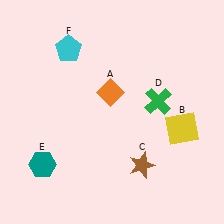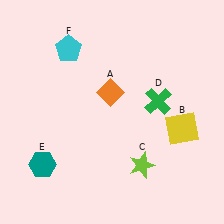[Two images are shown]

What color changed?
The star (C) changed from brown in Image 1 to lime in Image 2.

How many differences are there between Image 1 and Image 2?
There is 1 difference between the two images.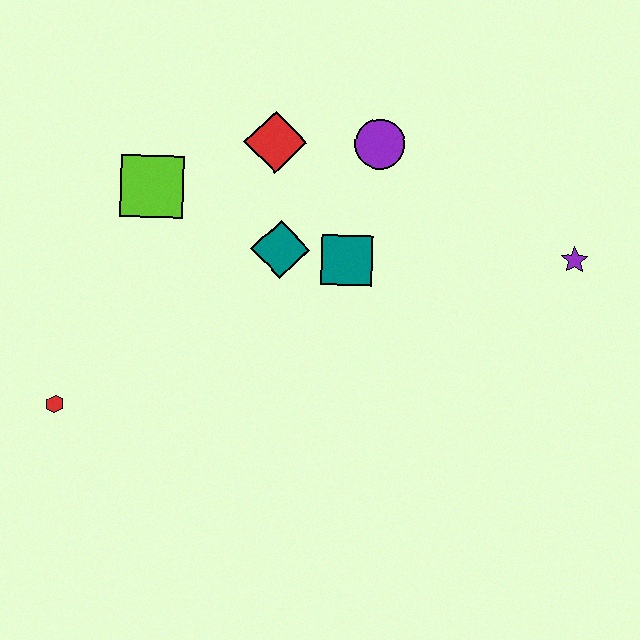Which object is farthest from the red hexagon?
The purple star is farthest from the red hexagon.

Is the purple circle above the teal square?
Yes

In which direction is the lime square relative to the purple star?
The lime square is to the left of the purple star.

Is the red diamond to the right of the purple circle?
No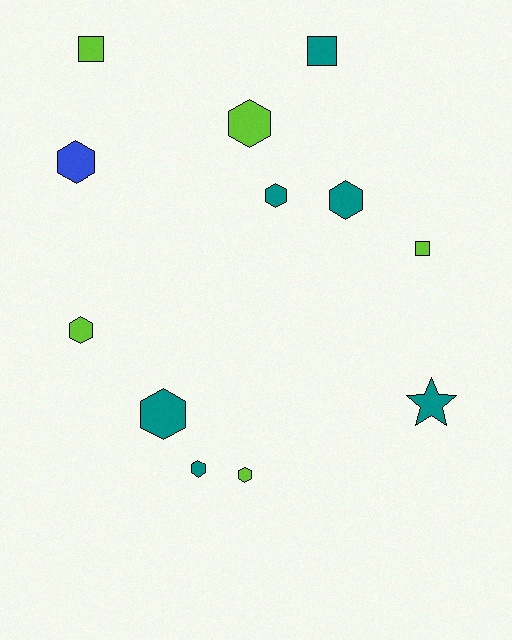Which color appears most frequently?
Teal, with 6 objects.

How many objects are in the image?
There are 12 objects.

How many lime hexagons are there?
There are 3 lime hexagons.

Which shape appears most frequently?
Hexagon, with 8 objects.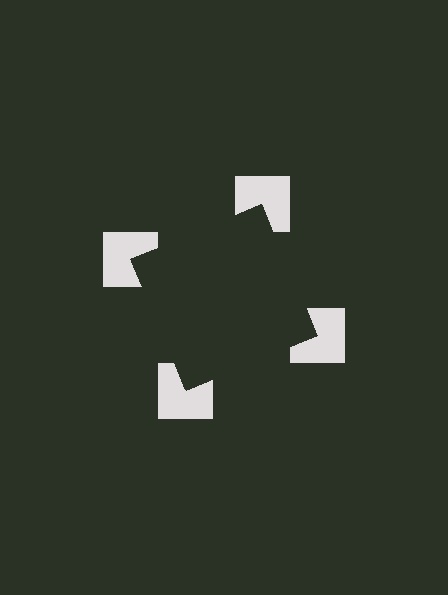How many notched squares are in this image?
There are 4 — one at each vertex of the illusory square.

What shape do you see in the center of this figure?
An illusory square — its edges are inferred from the aligned wedge cuts in the notched squares, not physically drawn.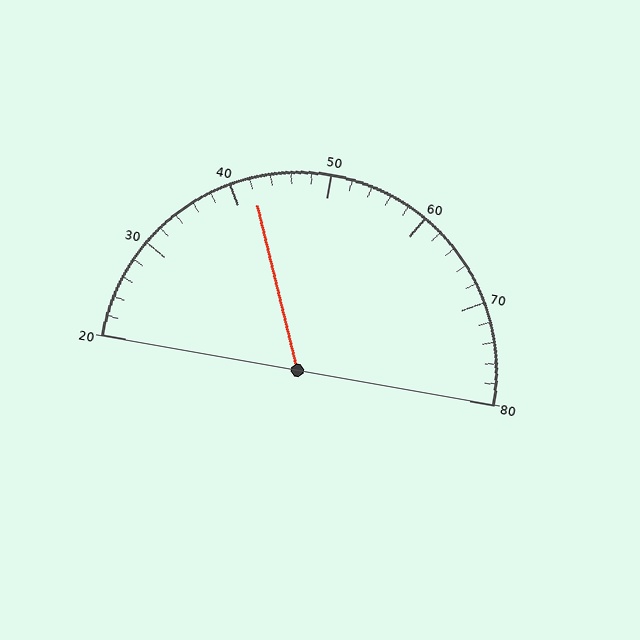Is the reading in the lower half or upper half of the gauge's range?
The reading is in the lower half of the range (20 to 80).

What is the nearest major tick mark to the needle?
The nearest major tick mark is 40.